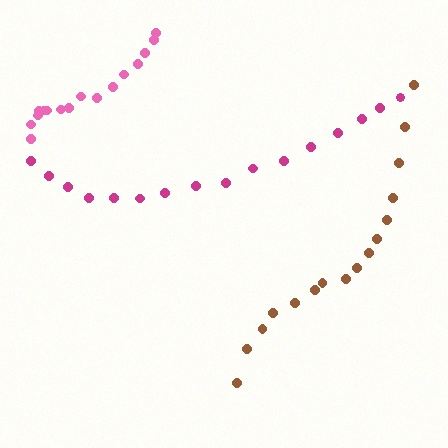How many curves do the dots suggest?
There are 3 distinct paths.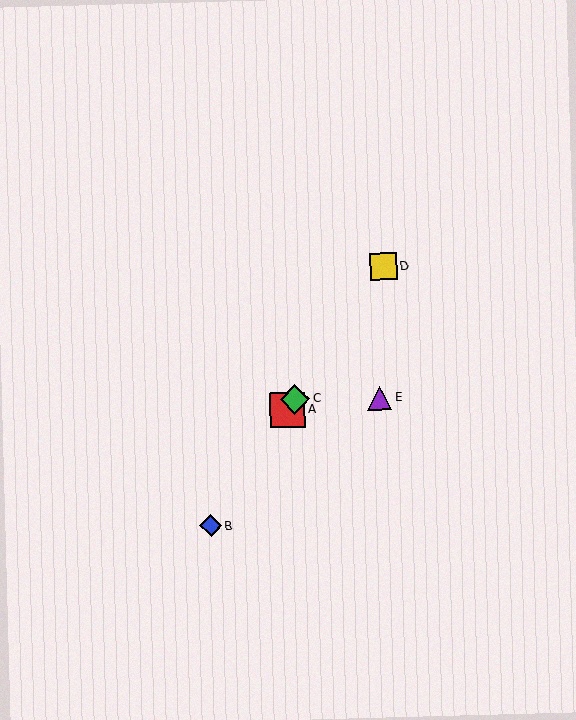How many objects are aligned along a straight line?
4 objects (A, B, C, D) are aligned along a straight line.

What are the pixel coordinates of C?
Object C is at (295, 399).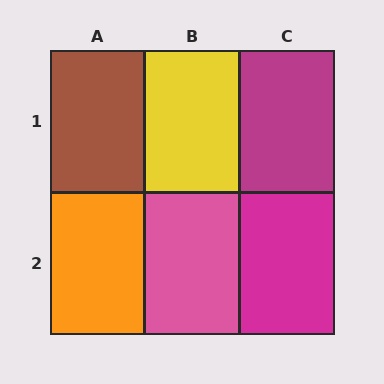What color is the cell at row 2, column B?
Pink.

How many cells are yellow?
1 cell is yellow.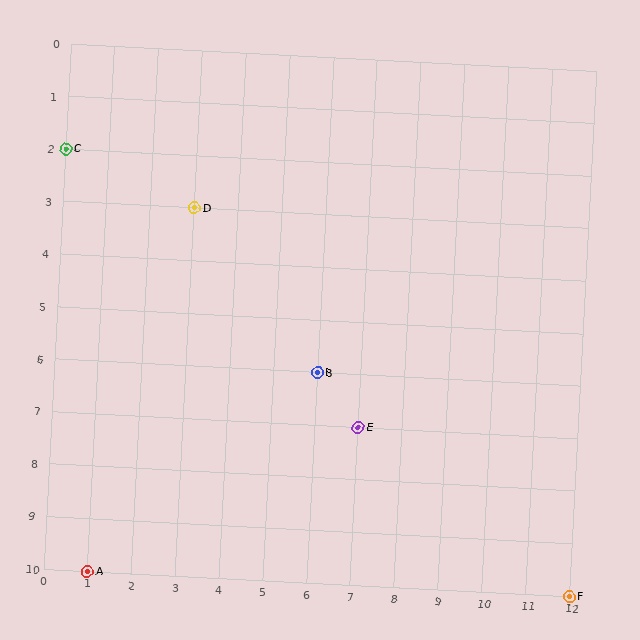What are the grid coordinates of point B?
Point B is at grid coordinates (6, 6).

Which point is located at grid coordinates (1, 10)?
Point A is at (1, 10).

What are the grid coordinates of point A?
Point A is at grid coordinates (1, 10).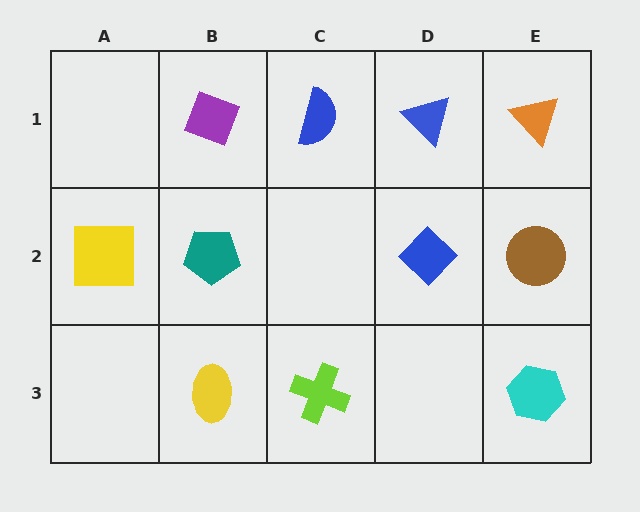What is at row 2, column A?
A yellow square.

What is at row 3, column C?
A lime cross.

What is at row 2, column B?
A teal pentagon.